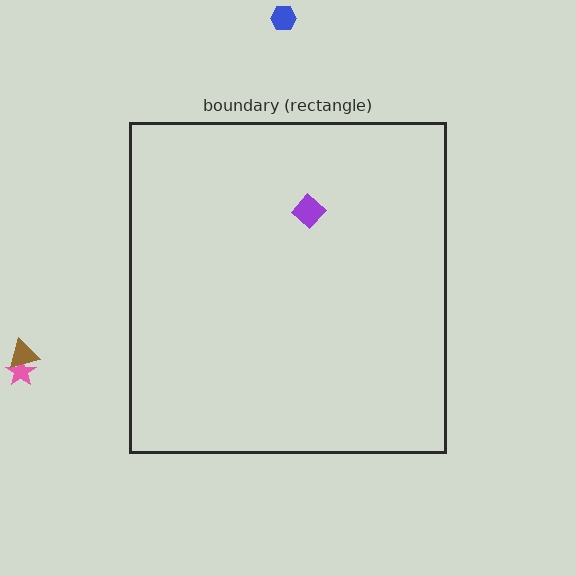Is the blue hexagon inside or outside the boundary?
Outside.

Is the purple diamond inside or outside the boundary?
Inside.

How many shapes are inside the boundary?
1 inside, 3 outside.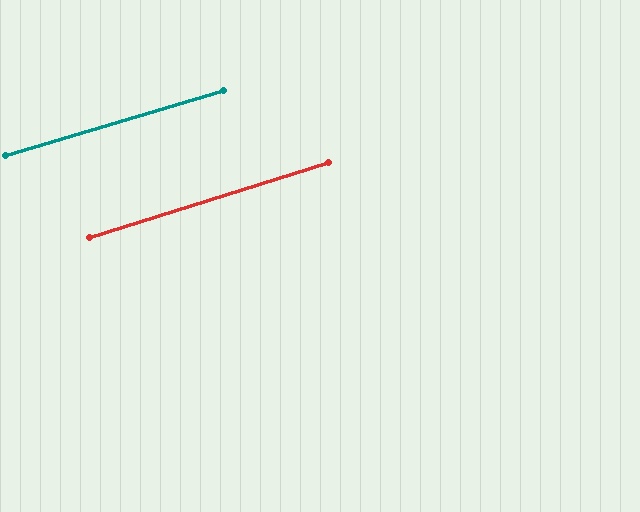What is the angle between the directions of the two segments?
Approximately 1 degree.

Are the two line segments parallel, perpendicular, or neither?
Parallel — their directions differ by only 1.0°.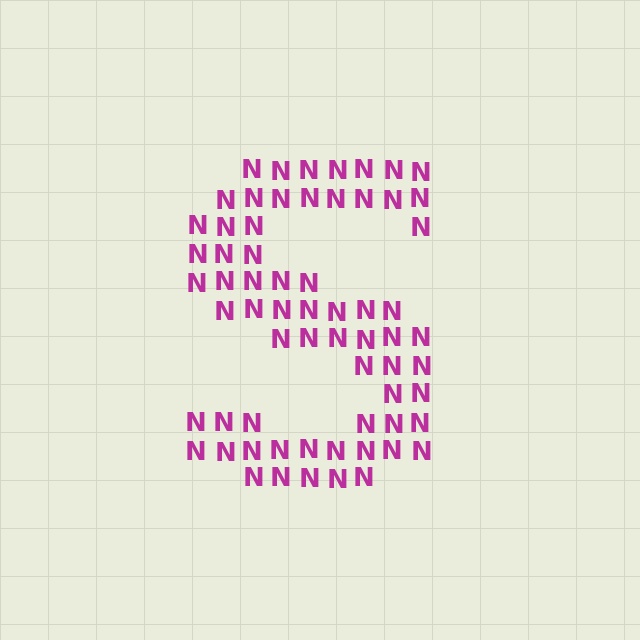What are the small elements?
The small elements are letter N's.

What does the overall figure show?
The overall figure shows the letter S.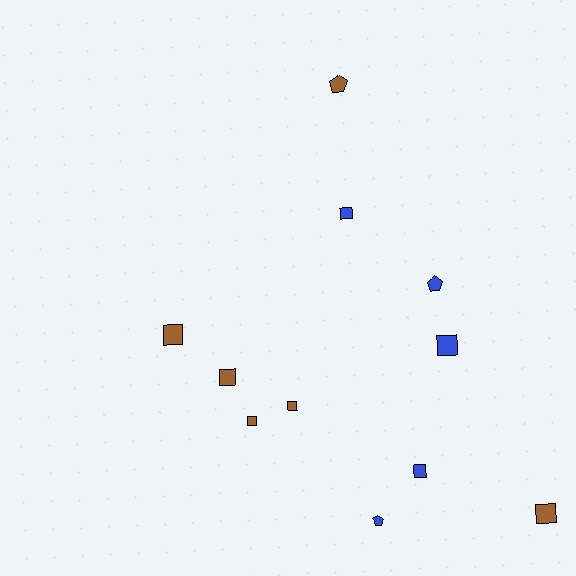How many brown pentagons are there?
There is 1 brown pentagon.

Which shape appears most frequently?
Square, with 8 objects.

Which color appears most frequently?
Brown, with 6 objects.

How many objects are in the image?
There are 11 objects.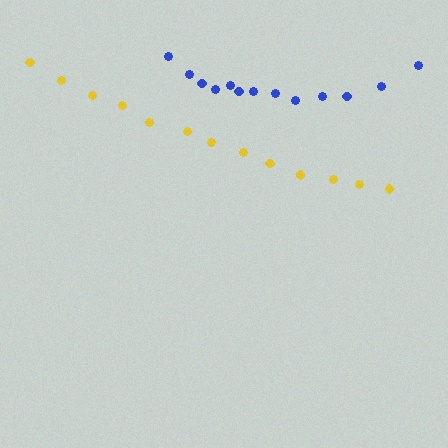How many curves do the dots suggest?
There are 2 distinct paths.